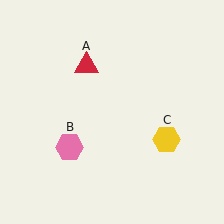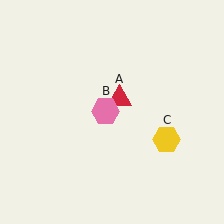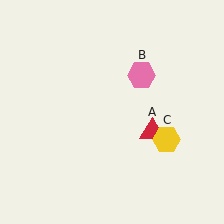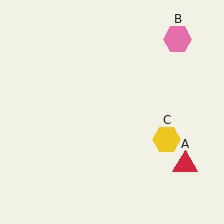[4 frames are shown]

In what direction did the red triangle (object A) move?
The red triangle (object A) moved down and to the right.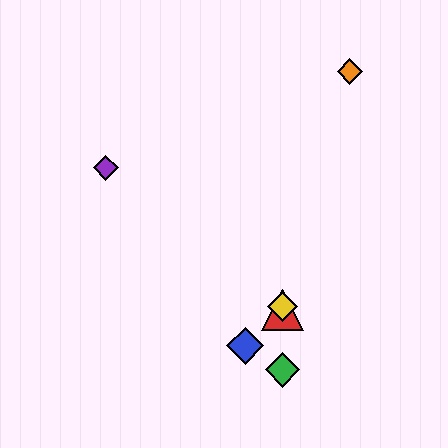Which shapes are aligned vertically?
The red triangle, the green diamond, the yellow diamond are aligned vertically.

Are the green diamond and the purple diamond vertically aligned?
No, the green diamond is at x≈283 and the purple diamond is at x≈106.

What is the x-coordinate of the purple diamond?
The purple diamond is at x≈106.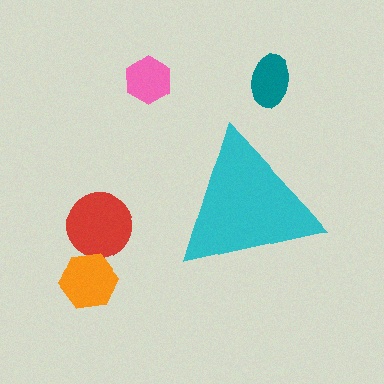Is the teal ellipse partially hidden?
No, the teal ellipse is fully visible.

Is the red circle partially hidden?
No, the red circle is fully visible.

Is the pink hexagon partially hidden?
No, the pink hexagon is fully visible.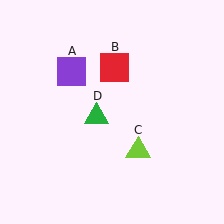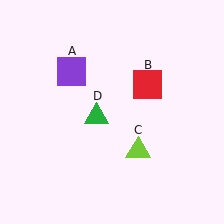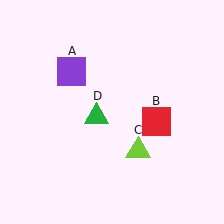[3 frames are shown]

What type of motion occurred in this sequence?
The red square (object B) rotated clockwise around the center of the scene.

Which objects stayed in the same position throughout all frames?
Purple square (object A) and lime triangle (object C) and green triangle (object D) remained stationary.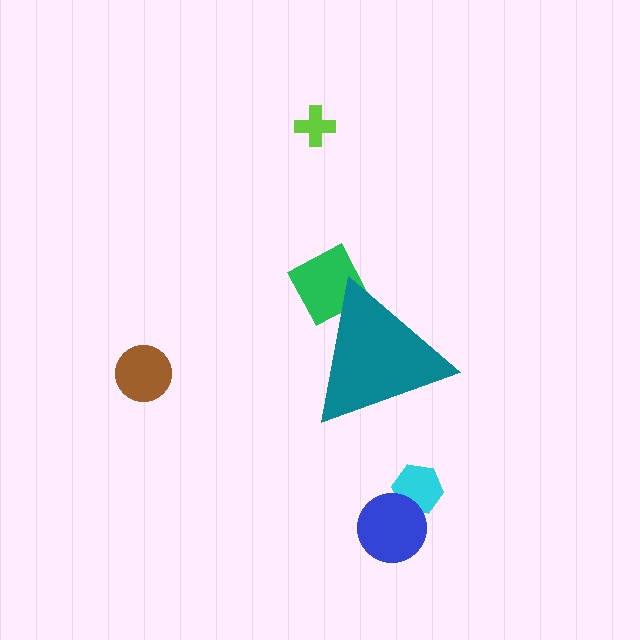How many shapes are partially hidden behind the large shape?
1 shape is partially hidden.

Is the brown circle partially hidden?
No, the brown circle is fully visible.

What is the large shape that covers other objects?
A teal triangle.